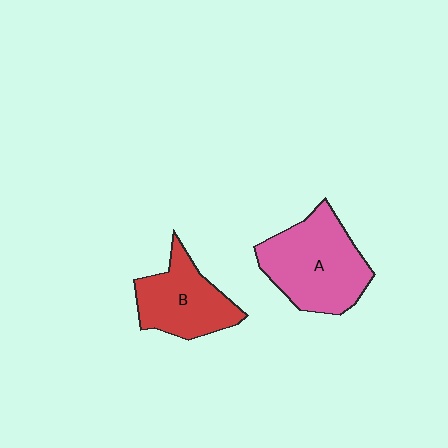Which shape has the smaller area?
Shape B (red).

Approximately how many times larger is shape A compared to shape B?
Approximately 1.3 times.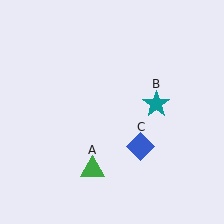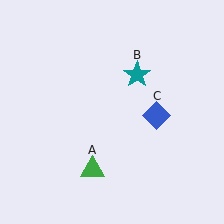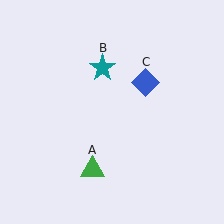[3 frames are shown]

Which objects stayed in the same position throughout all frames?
Green triangle (object A) remained stationary.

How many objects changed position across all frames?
2 objects changed position: teal star (object B), blue diamond (object C).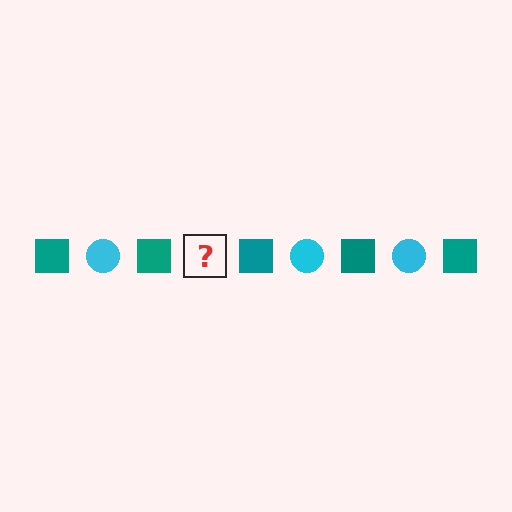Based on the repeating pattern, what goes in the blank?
The blank should be a cyan circle.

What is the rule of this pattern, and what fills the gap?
The rule is that the pattern alternates between teal square and cyan circle. The gap should be filled with a cyan circle.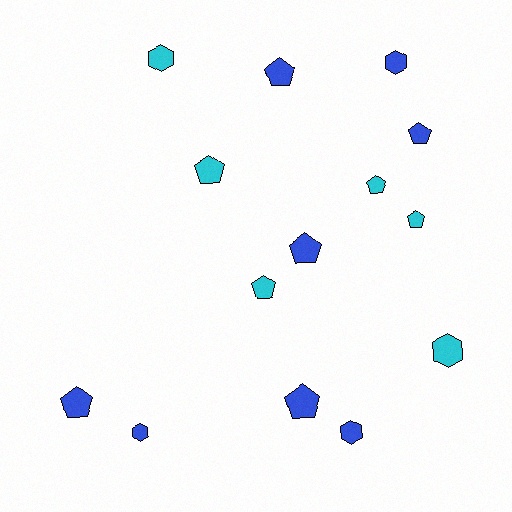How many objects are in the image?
There are 14 objects.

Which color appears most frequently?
Blue, with 8 objects.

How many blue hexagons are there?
There are 3 blue hexagons.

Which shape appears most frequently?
Pentagon, with 9 objects.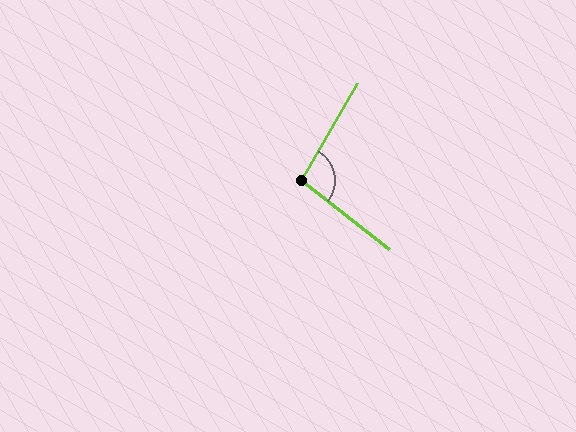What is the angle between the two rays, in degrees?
Approximately 98 degrees.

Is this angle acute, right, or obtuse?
It is obtuse.